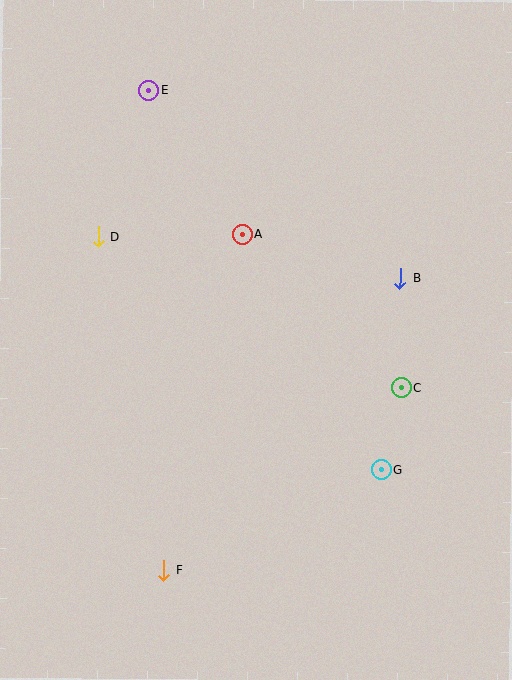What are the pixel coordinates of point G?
Point G is at (381, 470).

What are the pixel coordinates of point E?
Point E is at (149, 90).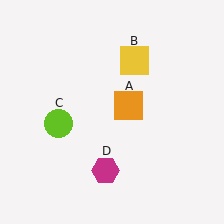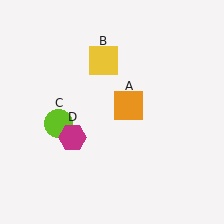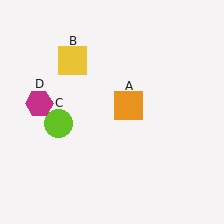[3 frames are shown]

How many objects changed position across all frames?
2 objects changed position: yellow square (object B), magenta hexagon (object D).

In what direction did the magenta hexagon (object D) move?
The magenta hexagon (object D) moved up and to the left.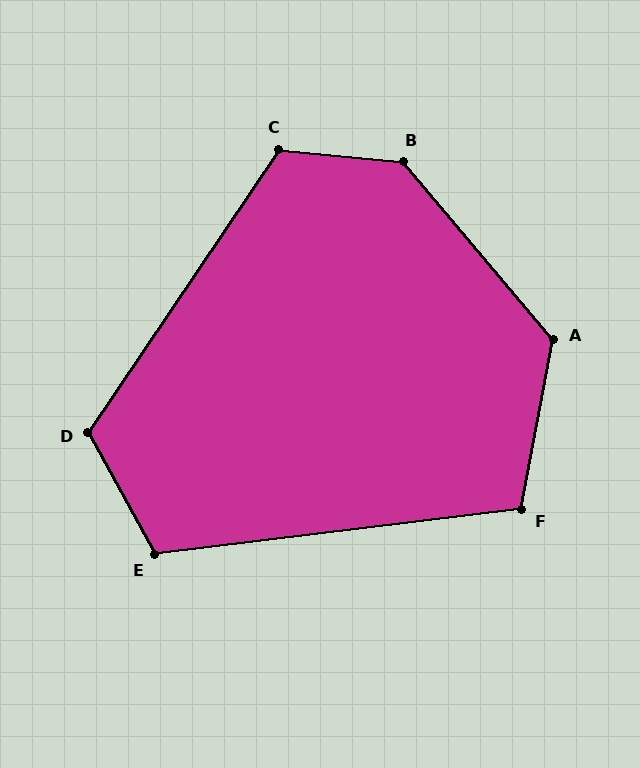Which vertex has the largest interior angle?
B, at approximately 135 degrees.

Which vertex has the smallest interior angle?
F, at approximately 108 degrees.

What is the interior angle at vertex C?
Approximately 119 degrees (obtuse).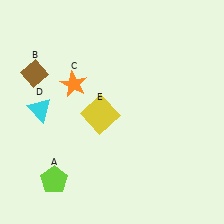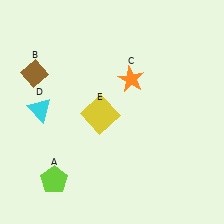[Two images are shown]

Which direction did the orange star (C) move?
The orange star (C) moved right.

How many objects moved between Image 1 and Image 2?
1 object moved between the two images.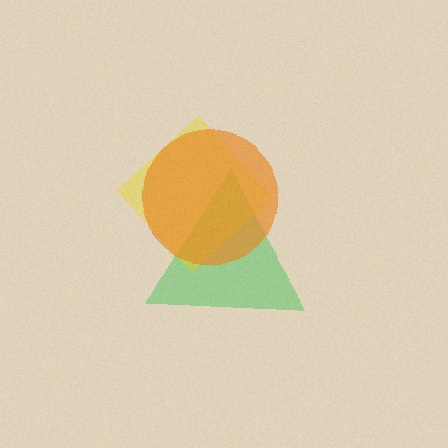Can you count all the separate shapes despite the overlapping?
Yes, there are 3 separate shapes.